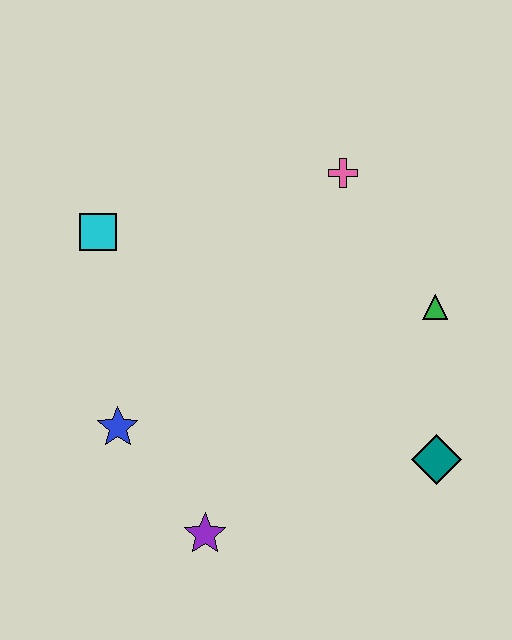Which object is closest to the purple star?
The blue star is closest to the purple star.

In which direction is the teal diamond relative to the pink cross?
The teal diamond is below the pink cross.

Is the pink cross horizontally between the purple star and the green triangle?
Yes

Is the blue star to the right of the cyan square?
Yes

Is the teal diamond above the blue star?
No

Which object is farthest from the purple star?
The pink cross is farthest from the purple star.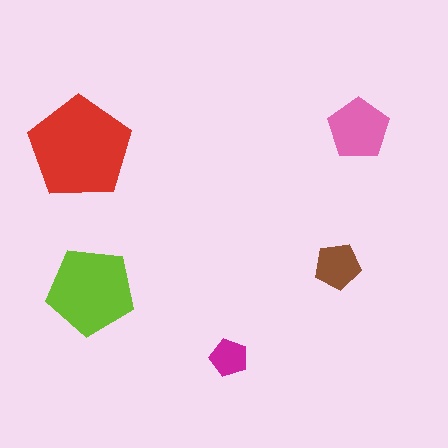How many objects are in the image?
There are 5 objects in the image.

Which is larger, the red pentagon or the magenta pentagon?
The red one.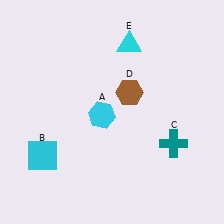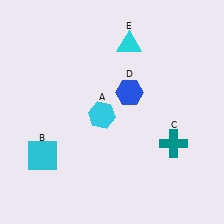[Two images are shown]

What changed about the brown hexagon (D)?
In Image 1, D is brown. In Image 2, it changed to blue.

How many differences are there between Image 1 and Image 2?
There is 1 difference between the two images.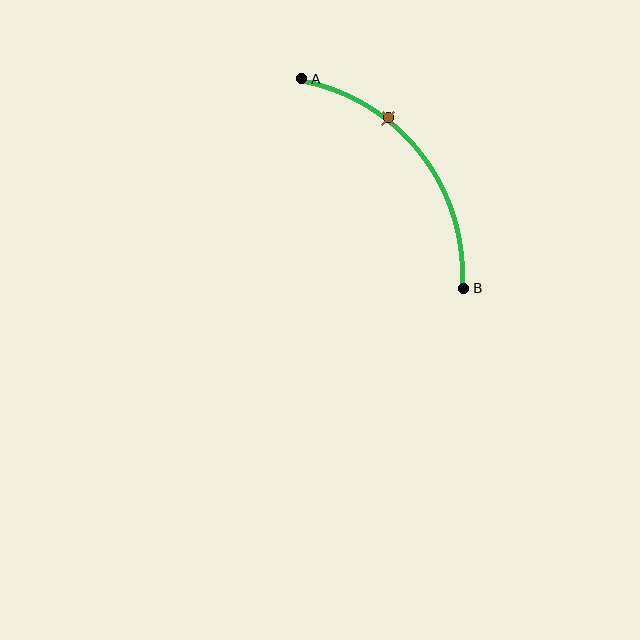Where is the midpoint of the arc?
The arc midpoint is the point on the curve farthest from the straight line joining A and B. It sits above and to the right of that line.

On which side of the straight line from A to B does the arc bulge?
The arc bulges above and to the right of the straight line connecting A and B.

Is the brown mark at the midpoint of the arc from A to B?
No. The brown mark lies on the arc but is closer to endpoint A. The arc midpoint would be at the point on the curve equidistant along the arc from both A and B.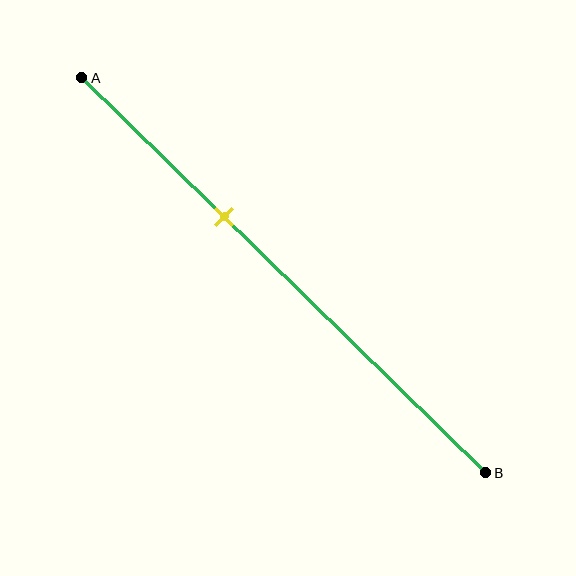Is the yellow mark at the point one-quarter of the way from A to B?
No, the mark is at about 35% from A, not at the 25% one-quarter point.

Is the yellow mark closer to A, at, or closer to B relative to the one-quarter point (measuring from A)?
The yellow mark is closer to point B than the one-quarter point of segment AB.